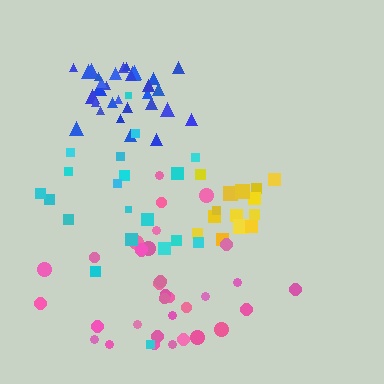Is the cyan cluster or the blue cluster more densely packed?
Blue.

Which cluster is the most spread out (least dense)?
Cyan.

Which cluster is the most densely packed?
Blue.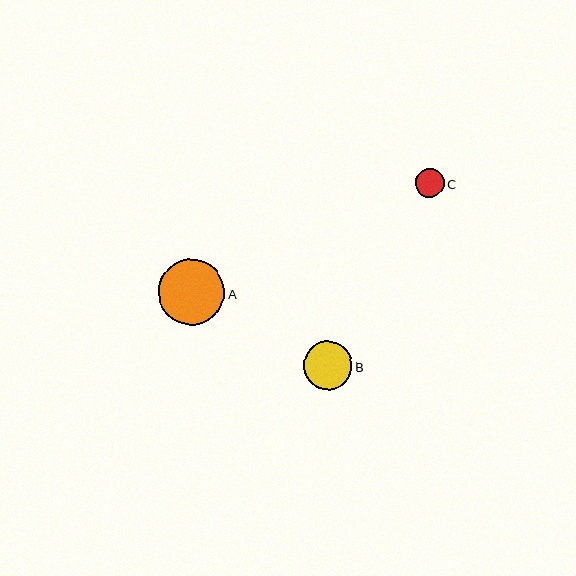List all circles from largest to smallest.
From largest to smallest: A, B, C.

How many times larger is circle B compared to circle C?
Circle B is approximately 1.7 times the size of circle C.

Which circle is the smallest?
Circle C is the smallest with a size of approximately 29 pixels.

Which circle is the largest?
Circle A is the largest with a size of approximately 66 pixels.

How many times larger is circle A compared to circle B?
Circle A is approximately 1.4 times the size of circle B.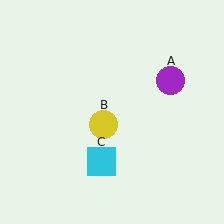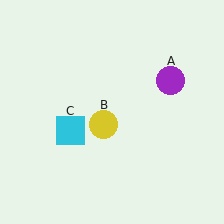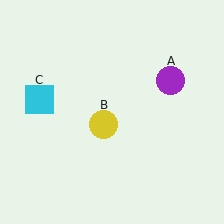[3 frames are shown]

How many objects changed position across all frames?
1 object changed position: cyan square (object C).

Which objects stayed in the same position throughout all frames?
Purple circle (object A) and yellow circle (object B) remained stationary.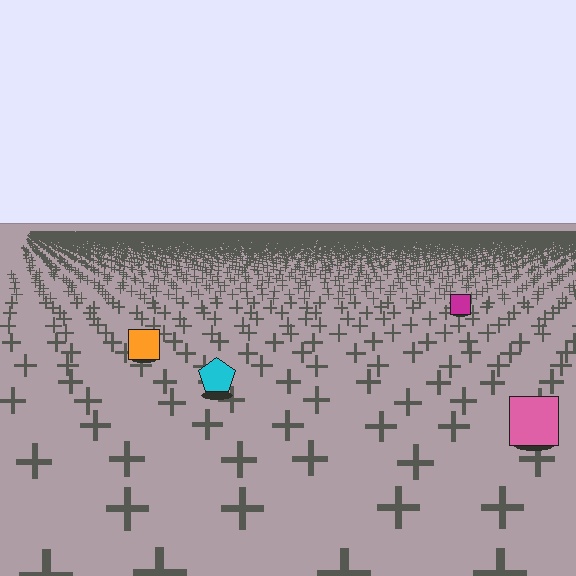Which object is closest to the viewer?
The pink square is closest. The texture marks near it are larger and more spread out.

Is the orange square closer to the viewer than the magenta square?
Yes. The orange square is closer — you can tell from the texture gradient: the ground texture is coarser near it.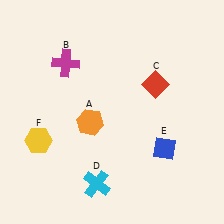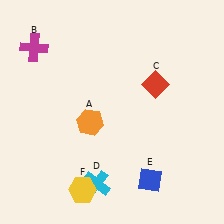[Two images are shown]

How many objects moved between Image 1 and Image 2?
3 objects moved between the two images.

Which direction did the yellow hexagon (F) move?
The yellow hexagon (F) moved down.